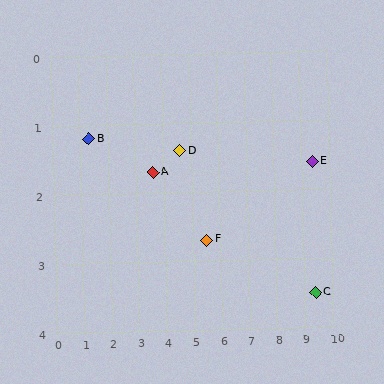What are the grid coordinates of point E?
Point E is at approximately (9.4, 1.6).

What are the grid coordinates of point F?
Point F is at approximately (5.5, 2.7).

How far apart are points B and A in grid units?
Points B and A are about 2.4 grid units apart.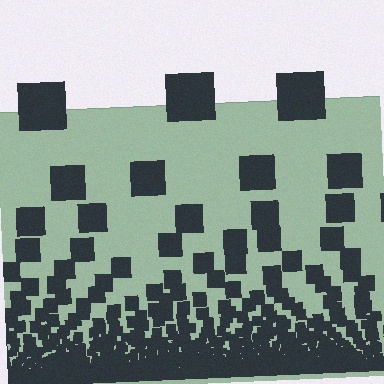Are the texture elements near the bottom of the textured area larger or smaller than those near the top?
Smaller. The gradient is inverted — elements near the bottom are smaller and denser.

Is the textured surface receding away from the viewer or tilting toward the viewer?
The surface appears to tilt toward the viewer. Texture elements get larger and sparser toward the top.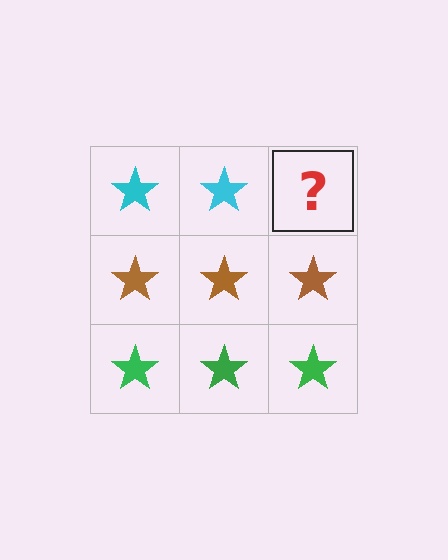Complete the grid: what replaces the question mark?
The question mark should be replaced with a cyan star.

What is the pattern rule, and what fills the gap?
The rule is that each row has a consistent color. The gap should be filled with a cyan star.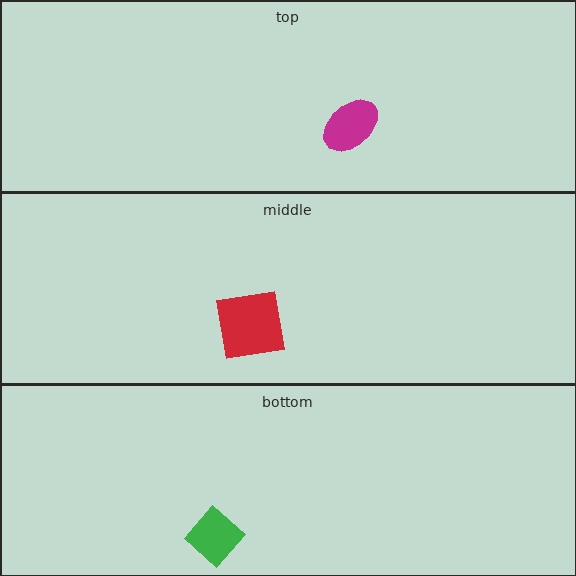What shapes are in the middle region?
The red square.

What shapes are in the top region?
The magenta ellipse.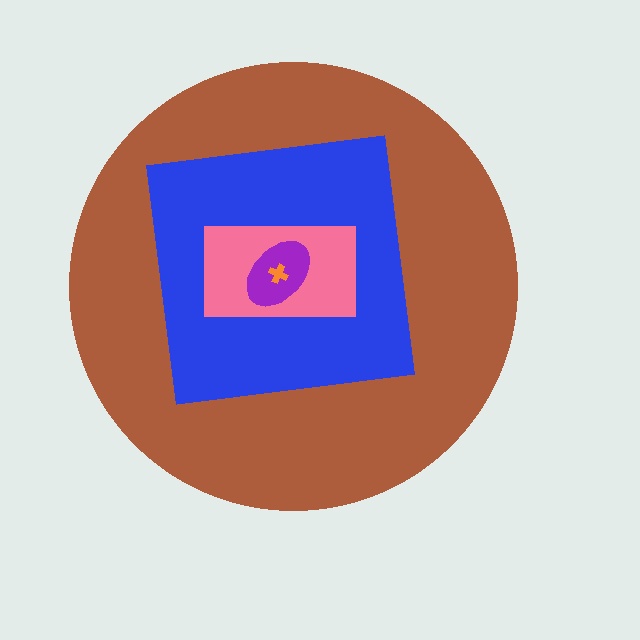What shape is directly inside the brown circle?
The blue square.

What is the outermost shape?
The brown circle.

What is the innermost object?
The orange cross.